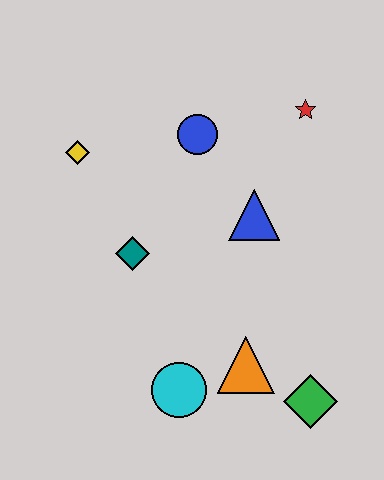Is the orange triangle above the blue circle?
No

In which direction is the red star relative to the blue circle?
The red star is to the right of the blue circle.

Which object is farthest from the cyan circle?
The red star is farthest from the cyan circle.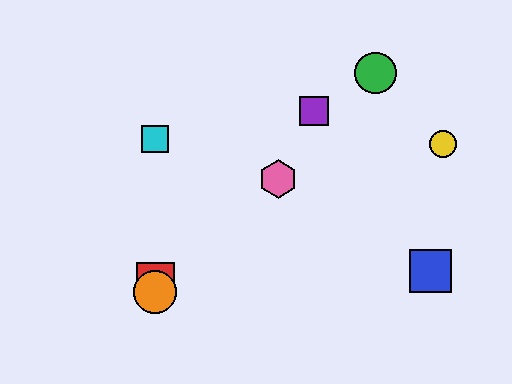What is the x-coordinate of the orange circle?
The orange circle is at x≈155.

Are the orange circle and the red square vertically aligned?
Yes, both are at x≈155.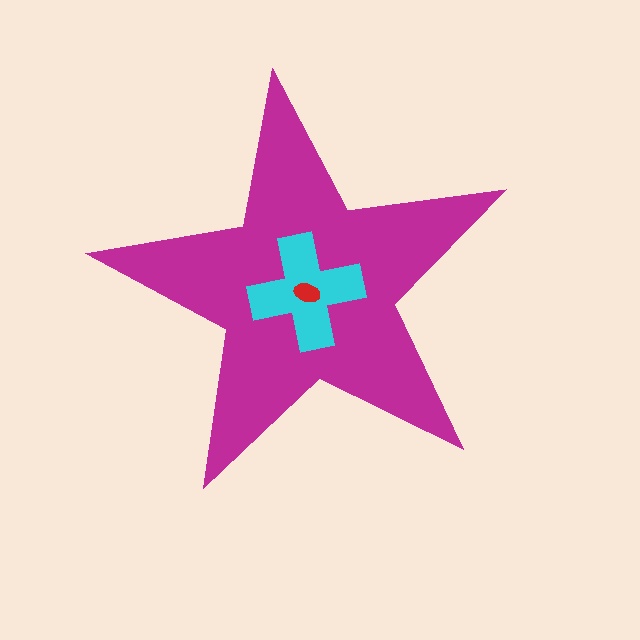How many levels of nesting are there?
3.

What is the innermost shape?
The red ellipse.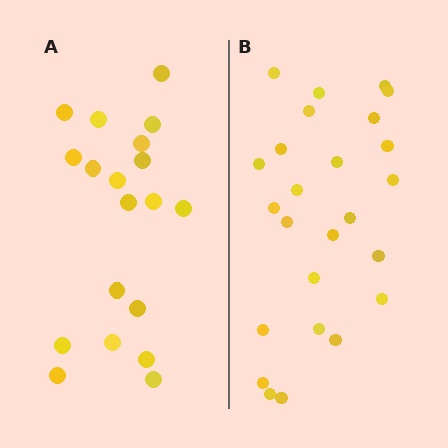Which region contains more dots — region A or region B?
Region B (the right region) has more dots.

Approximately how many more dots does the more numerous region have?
Region B has about 6 more dots than region A.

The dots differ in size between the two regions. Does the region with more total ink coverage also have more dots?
No. Region A has more total ink coverage because its dots are larger, but region B actually contains more individual dots. Total area can be misleading — the number of items is what matters here.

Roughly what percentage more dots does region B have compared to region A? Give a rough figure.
About 30% more.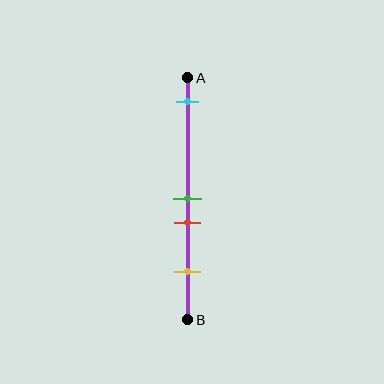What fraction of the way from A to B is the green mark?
The green mark is approximately 50% (0.5) of the way from A to B.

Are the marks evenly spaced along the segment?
No, the marks are not evenly spaced.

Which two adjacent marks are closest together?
The green and red marks are the closest adjacent pair.